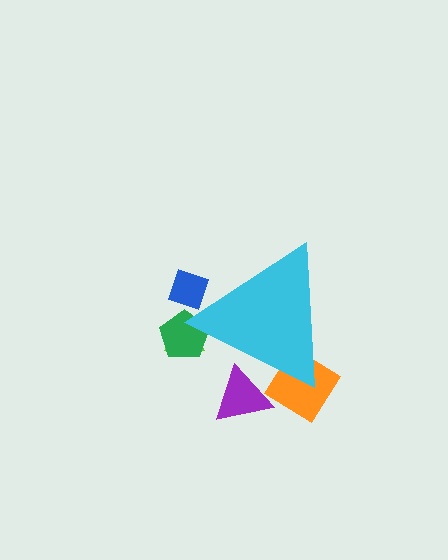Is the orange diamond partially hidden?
Yes, the orange diamond is partially hidden behind the cyan triangle.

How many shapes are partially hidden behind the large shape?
5 shapes are partially hidden.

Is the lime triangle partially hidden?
Yes, the lime triangle is partially hidden behind the cyan triangle.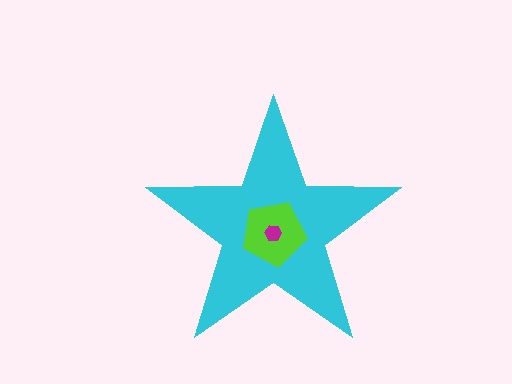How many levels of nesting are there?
3.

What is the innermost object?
The magenta hexagon.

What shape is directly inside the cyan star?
The lime pentagon.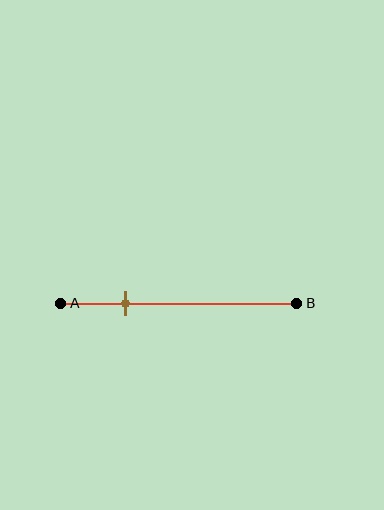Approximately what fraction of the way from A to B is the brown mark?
The brown mark is approximately 25% of the way from A to B.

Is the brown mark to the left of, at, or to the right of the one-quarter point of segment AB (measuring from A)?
The brown mark is approximately at the one-quarter point of segment AB.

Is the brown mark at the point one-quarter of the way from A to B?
Yes, the mark is approximately at the one-quarter point.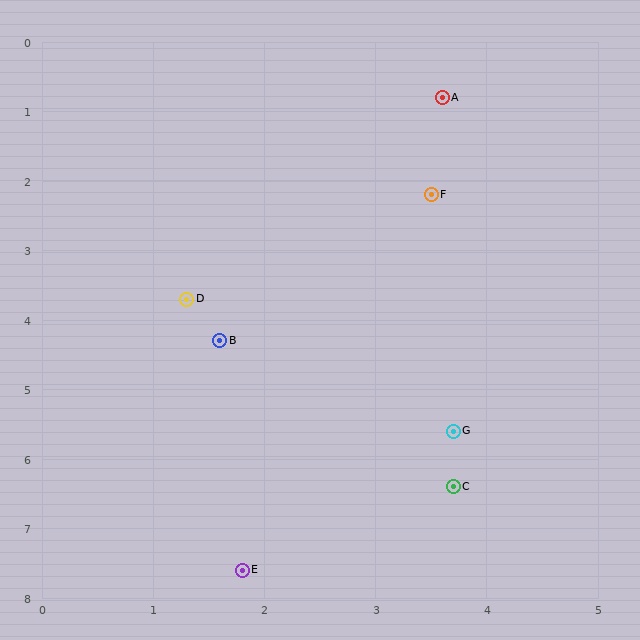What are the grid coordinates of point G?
Point G is at approximately (3.7, 5.6).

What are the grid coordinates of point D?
Point D is at approximately (1.3, 3.7).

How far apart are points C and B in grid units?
Points C and B are about 3.0 grid units apart.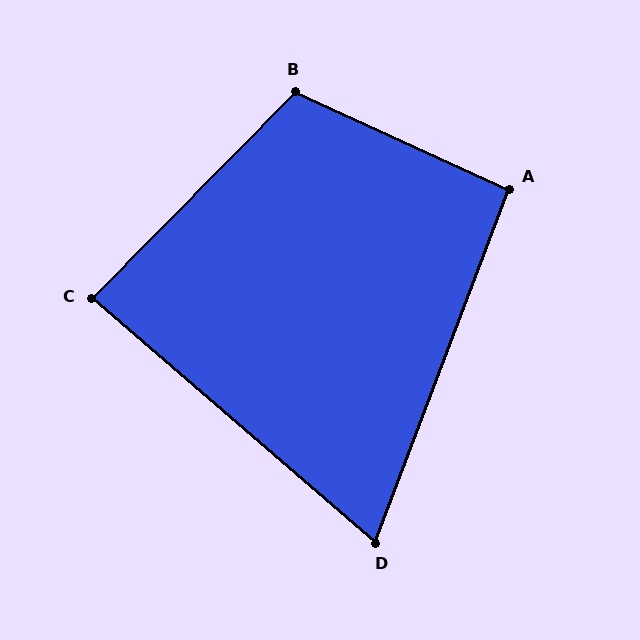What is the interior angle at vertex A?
Approximately 94 degrees (approximately right).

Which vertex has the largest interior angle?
B, at approximately 110 degrees.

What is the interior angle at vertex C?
Approximately 86 degrees (approximately right).